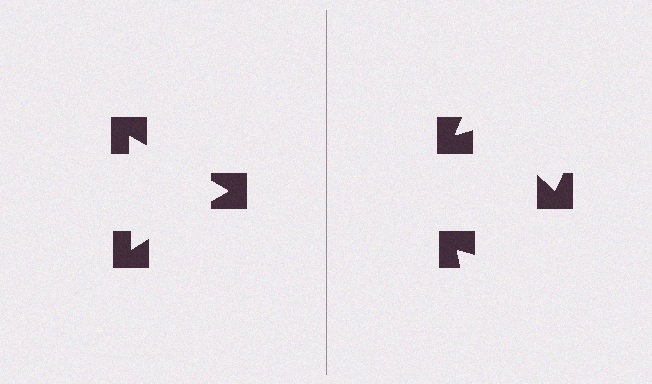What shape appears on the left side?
An illusory triangle.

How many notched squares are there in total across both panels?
6 — 3 on each side.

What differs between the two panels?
The notched squares are positioned identically on both sides; only the wedge orientations differ. On the left they align to a triangle; on the right they are misaligned.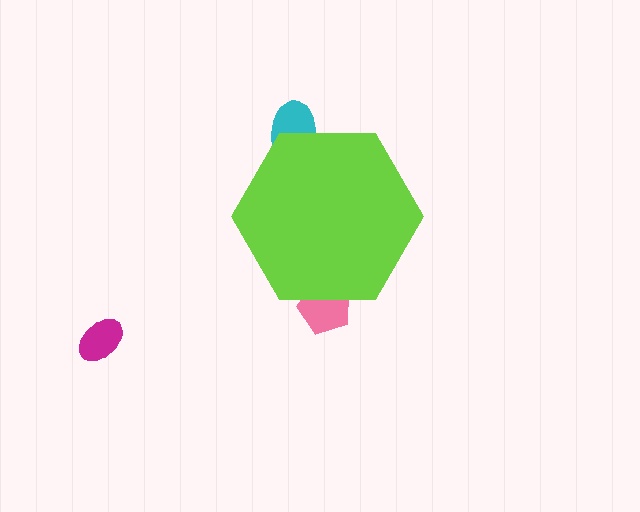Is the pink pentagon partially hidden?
Yes, the pink pentagon is partially hidden behind the lime hexagon.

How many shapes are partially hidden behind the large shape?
2 shapes are partially hidden.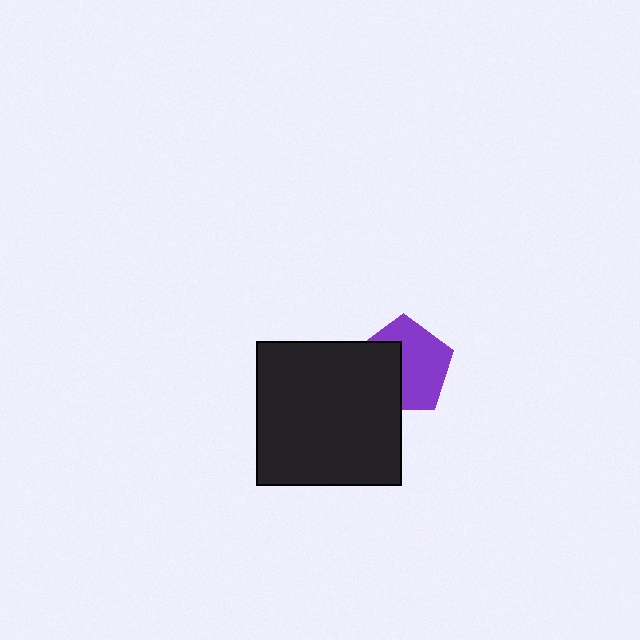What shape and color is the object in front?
The object in front is a black square.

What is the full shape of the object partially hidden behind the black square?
The partially hidden object is a purple pentagon.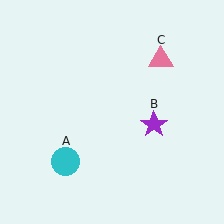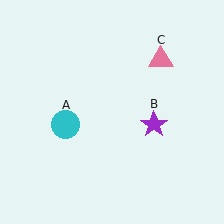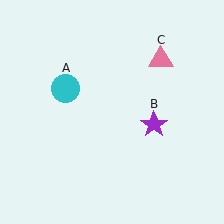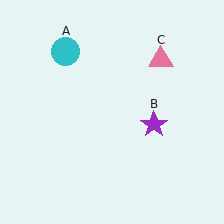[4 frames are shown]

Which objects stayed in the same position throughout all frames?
Purple star (object B) and pink triangle (object C) remained stationary.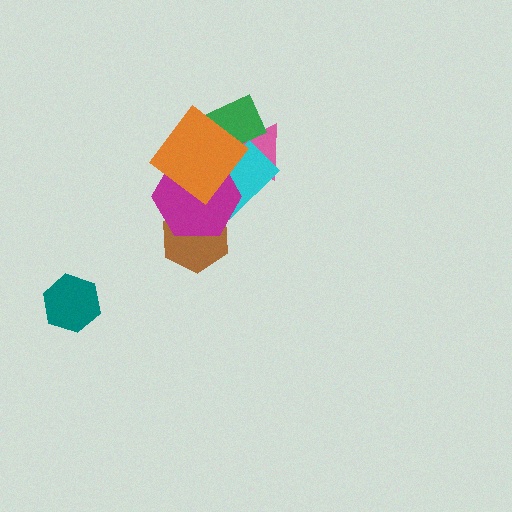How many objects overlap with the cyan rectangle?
4 objects overlap with the cyan rectangle.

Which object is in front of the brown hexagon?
The magenta hexagon is in front of the brown hexagon.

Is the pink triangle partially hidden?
Yes, it is partially covered by another shape.